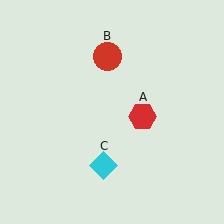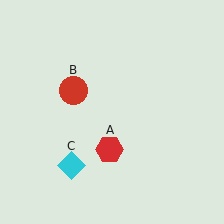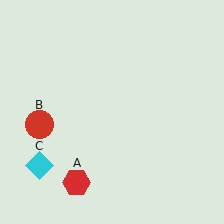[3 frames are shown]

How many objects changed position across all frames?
3 objects changed position: red hexagon (object A), red circle (object B), cyan diamond (object C).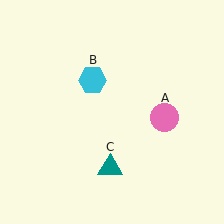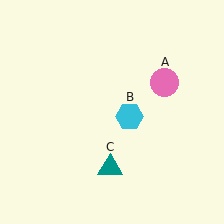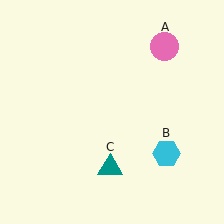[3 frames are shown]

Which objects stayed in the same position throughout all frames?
Teal triangle (object C) remained stationary.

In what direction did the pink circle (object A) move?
The pink circle (object A) moved up.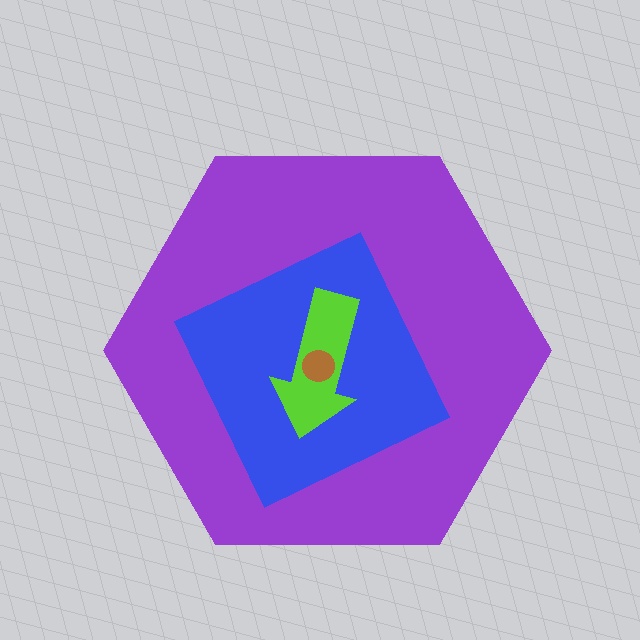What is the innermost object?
The brown circle.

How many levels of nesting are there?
4.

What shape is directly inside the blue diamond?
The lime arrow.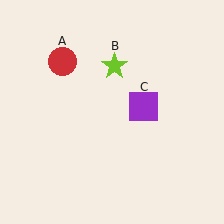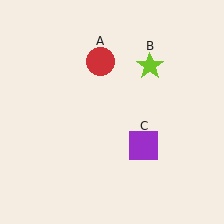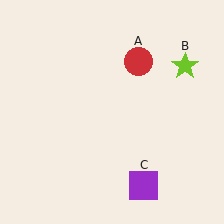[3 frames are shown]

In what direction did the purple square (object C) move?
The purple square (object C) moved down.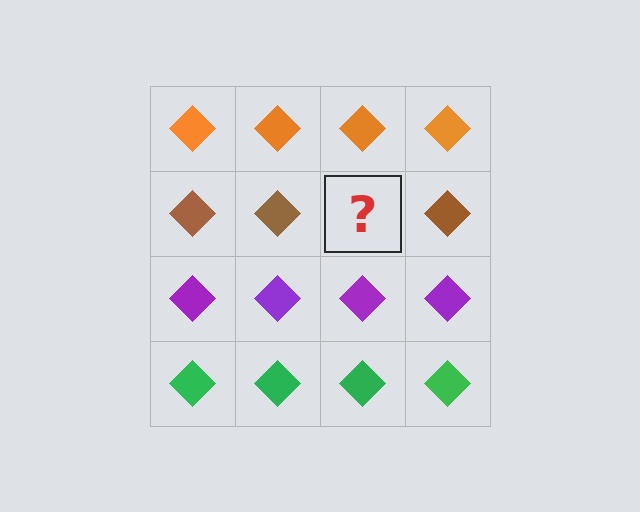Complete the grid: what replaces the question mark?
The question mark should be replaced with a brown diamond.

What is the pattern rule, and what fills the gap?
The rule is that each row has a consistent color. The gap should be filled with a brown diamond.